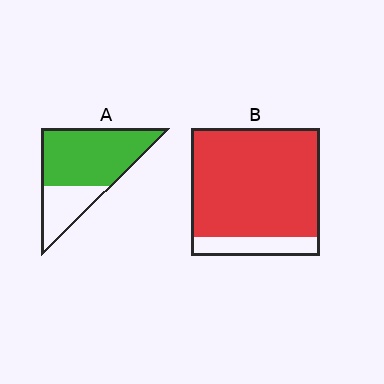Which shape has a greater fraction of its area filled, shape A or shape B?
Shape B.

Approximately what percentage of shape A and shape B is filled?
A is approximately 70% and B is approximately 85%.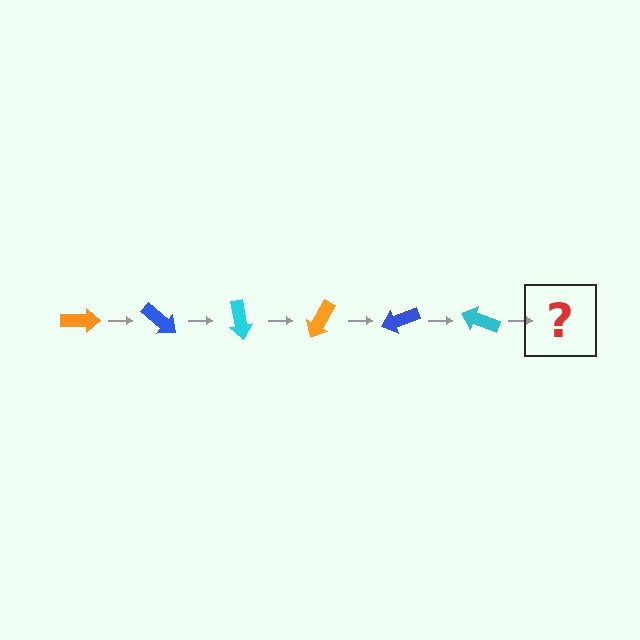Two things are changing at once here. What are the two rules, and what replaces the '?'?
The two rules are that it rotates 40 degrees each step and the color cycles through orange, blue, and cyan. The '?' should be an orange arrow, rotated 240 degrees from the start.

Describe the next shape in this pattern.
It should be an orange arrow, rotated 240 degrees from the start.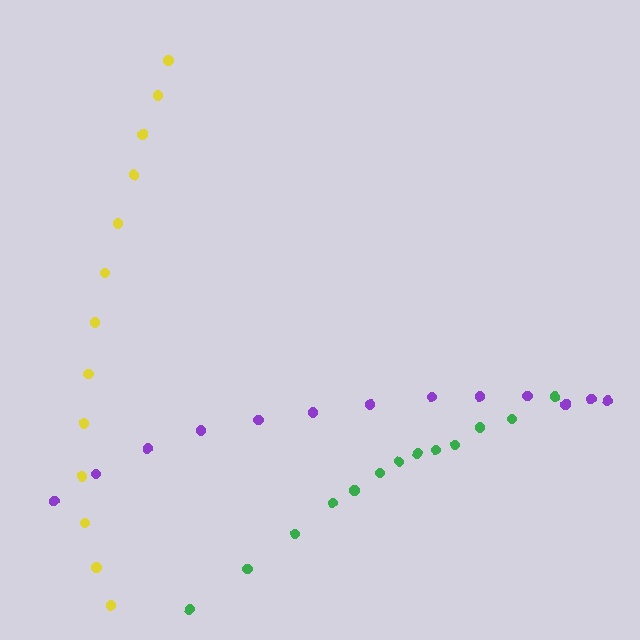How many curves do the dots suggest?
There are 3 distinct paths.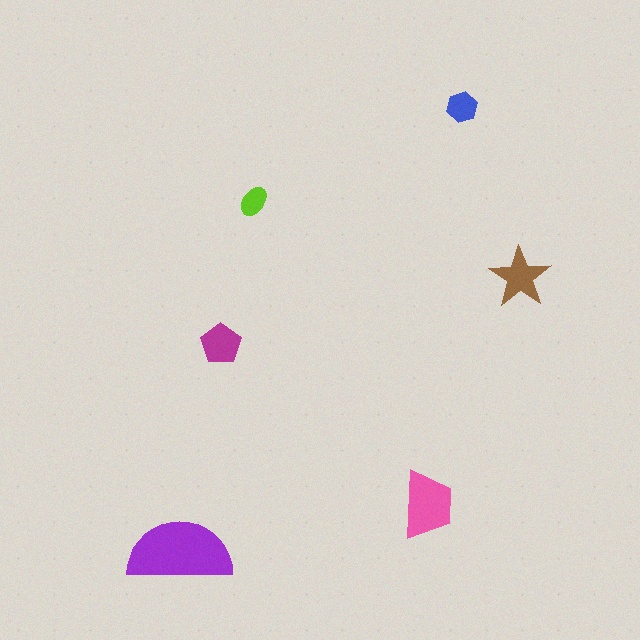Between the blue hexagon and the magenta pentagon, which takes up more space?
The magenta pentagon.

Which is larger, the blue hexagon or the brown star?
The brown star.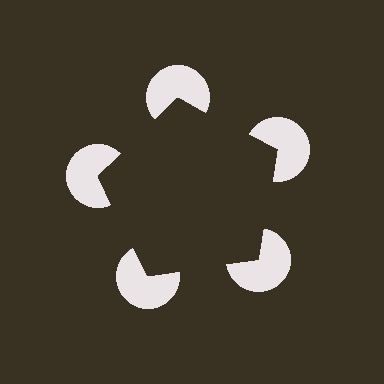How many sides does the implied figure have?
5 sides.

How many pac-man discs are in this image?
There are 5 — one at each vertex of the illusory pentagon.